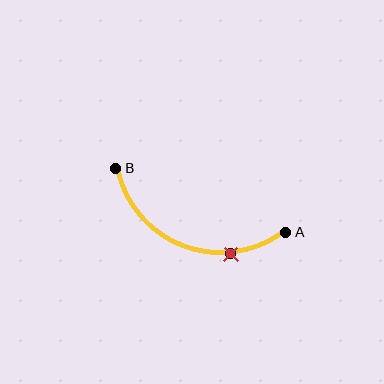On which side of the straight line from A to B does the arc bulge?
The arc bulges below the straight line connecting A and B.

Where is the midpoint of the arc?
The arc midpoint is the point on the curve farthest from the straight line joining A and B. It sits below that line.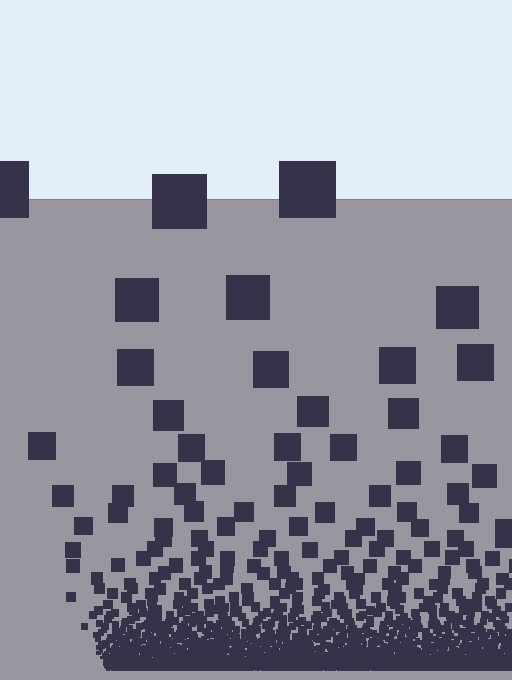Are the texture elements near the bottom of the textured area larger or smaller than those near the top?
Smaller. The gradient is inverted — elements near the bottom are smaller and denser.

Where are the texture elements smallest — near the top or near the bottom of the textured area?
Near the bottom.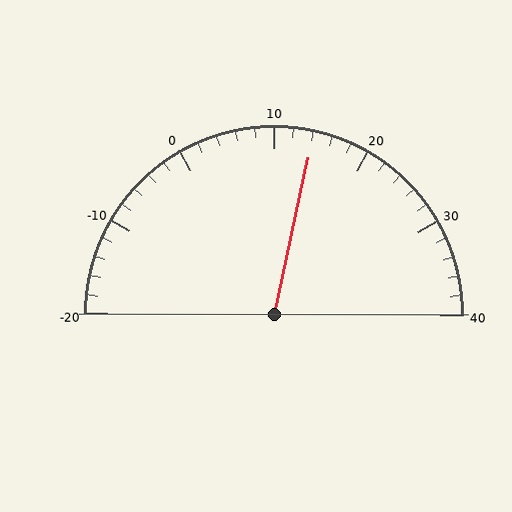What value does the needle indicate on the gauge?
The needle indicates approximately 14.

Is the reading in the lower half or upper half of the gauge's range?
The reading is in the upper half of the range (-20 to 40).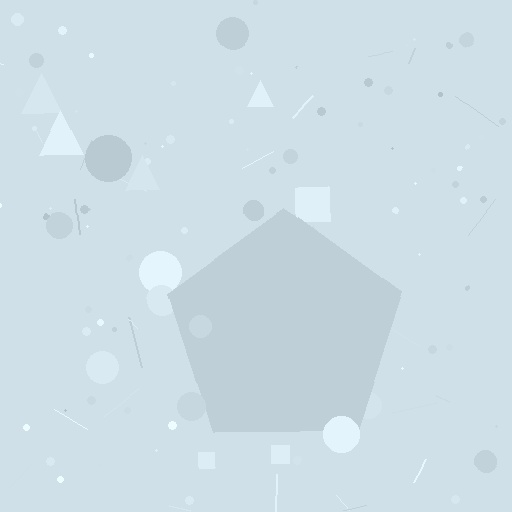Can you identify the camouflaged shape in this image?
The camouflaged shape is a pentagon.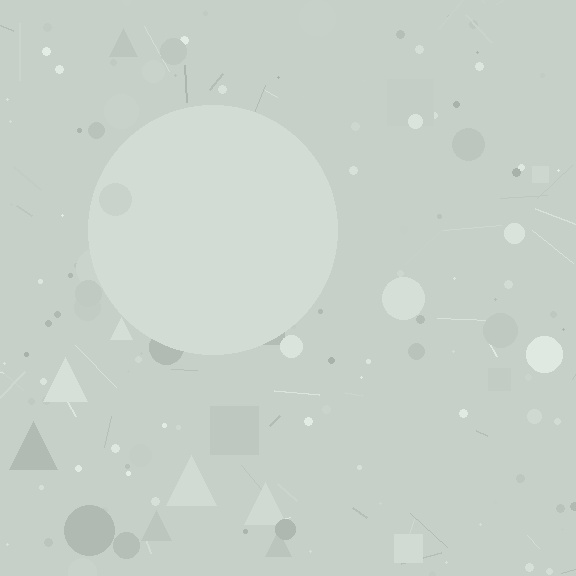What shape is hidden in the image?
A circle is hidden in the image.